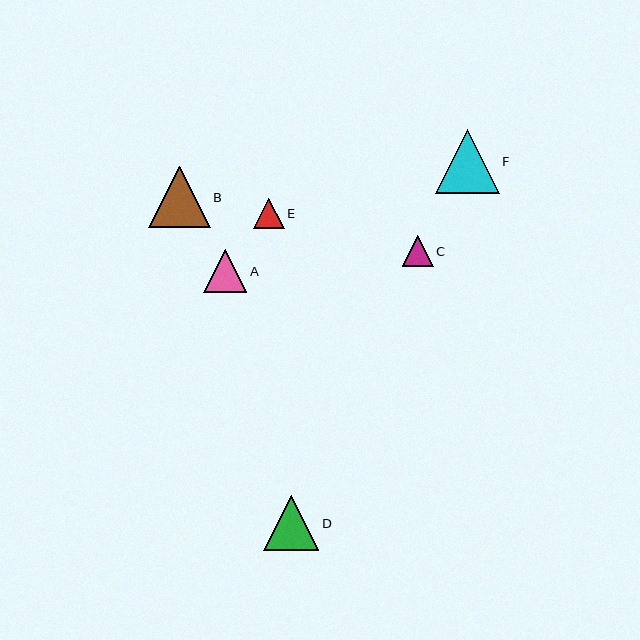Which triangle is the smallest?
Triangle E is the smallest with a size of approximately 30 pixels.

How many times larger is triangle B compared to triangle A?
Triangle B is approximately 1.4 times the size of triangle A.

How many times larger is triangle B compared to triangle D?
Triangle B is approximately 1.1 times the size of triangle D.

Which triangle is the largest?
Triangle F is the largest with a size of approximately 63 pixels.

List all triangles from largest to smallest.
From largest to smallest: F, B, D, A, C, E.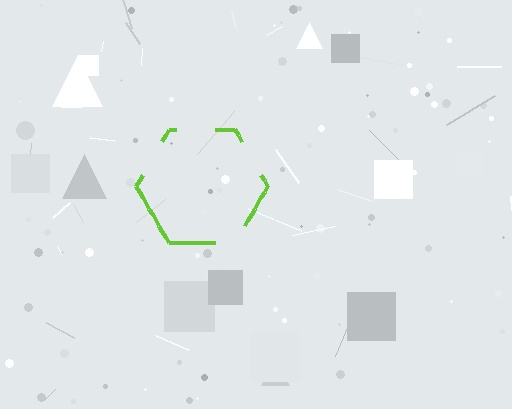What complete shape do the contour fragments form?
The contour fragments form a hexagon.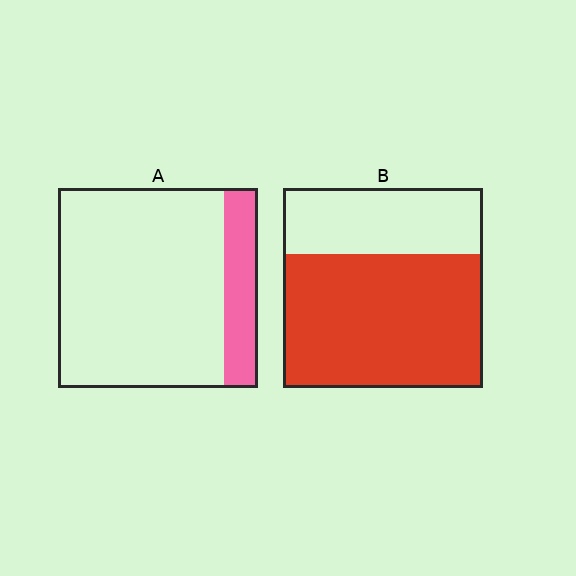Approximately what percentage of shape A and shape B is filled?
A is approximately 15% and B is approximately 65%.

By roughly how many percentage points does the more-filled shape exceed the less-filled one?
By roughly 50 percentage points (B over A).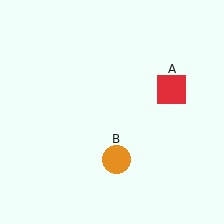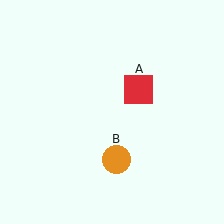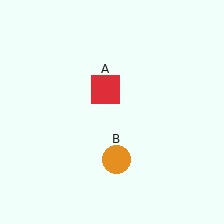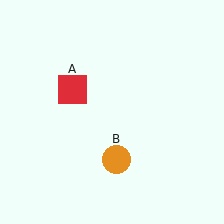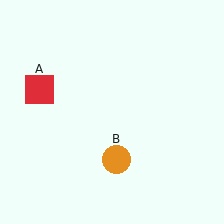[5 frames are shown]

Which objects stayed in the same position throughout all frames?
Orange circle (object B) remained stationary.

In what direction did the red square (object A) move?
The red square (object A) moved left.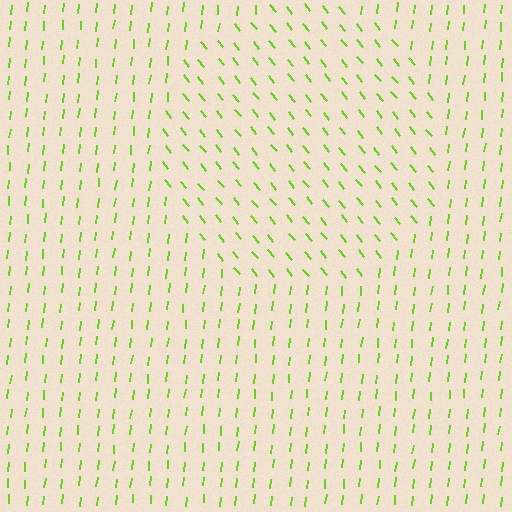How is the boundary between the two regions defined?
The boundary is defined purely by a change in line orientation (approximately 45 degrees difference). All lines are the same color and thickness.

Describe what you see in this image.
The image is filled with small lime line segments. A circle region in the image has lines oriented differently from the surrounding lines, creating a visible texture boundary.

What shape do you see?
I see a circle.